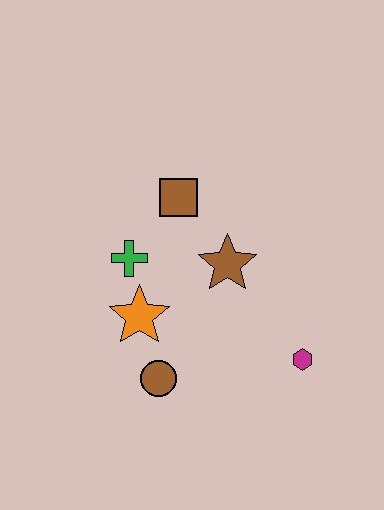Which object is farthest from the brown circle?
The brown square is farthest from the brown circle.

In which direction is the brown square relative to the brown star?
The brown square is above the brown star.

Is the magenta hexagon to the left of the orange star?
No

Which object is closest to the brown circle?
The orange star is closest to the brown circle.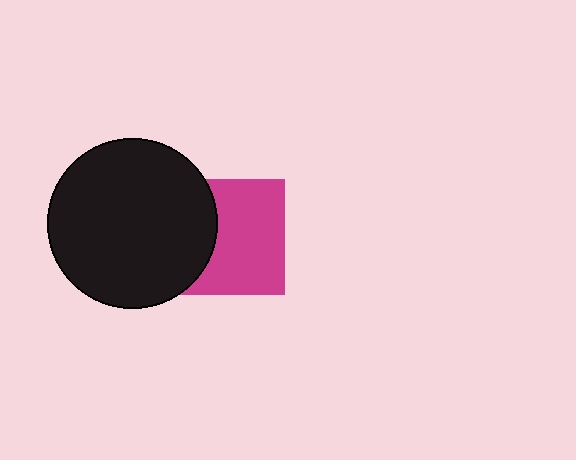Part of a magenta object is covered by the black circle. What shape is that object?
It is a square.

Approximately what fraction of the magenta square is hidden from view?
Roughly 34% of the magenta square is hidden behind the black circle.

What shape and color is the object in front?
The object in front is a black circle.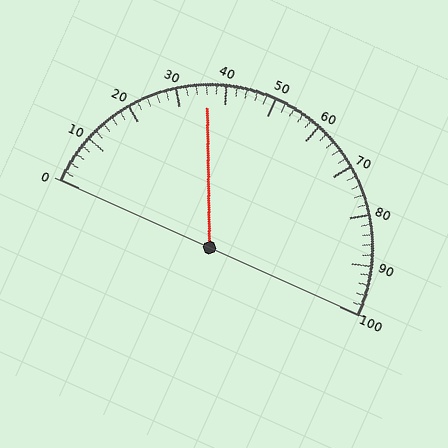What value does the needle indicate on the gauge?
The needle indicates approximately 36.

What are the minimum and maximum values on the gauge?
The gauge ranges from 0 to 100.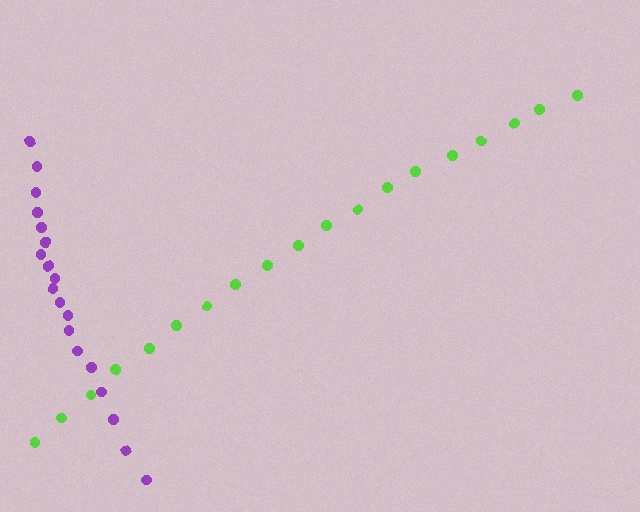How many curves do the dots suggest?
There are 2 distinct paths.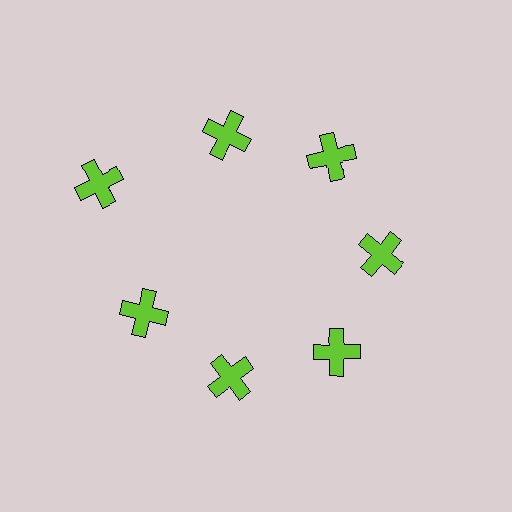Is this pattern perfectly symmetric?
No. The 7 lime crosses are arranged in a ring, but one element near the 10 o'clock position is pushed outward from the center, breaking the 7-fold rotational symmetry.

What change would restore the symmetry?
The symmetry would be restored by moving it inward, back onto the ring so that all 7 crosses sit at equal angles and equal distance from the center.